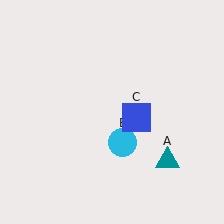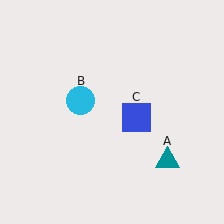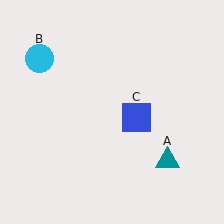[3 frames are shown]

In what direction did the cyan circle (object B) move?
The cyan circle (object B) moved up and to the left.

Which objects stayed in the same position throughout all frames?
Teal triangle (object A) and blue square (object C) remained stationary.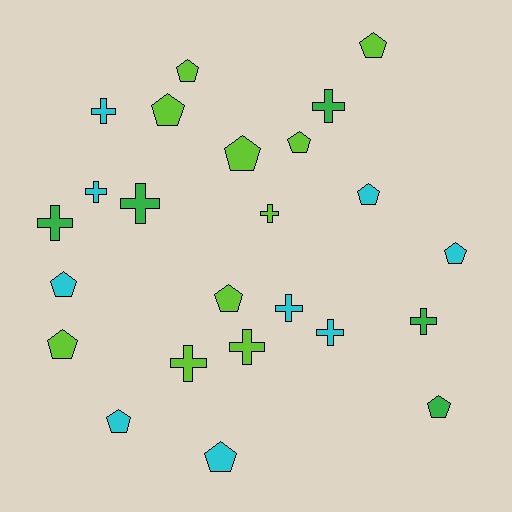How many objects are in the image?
There are 24 objects.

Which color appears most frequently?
Lime, with 10 objects.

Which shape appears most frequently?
Pentagon, with 13 objects.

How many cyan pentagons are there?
There are 5 cyan pentagons.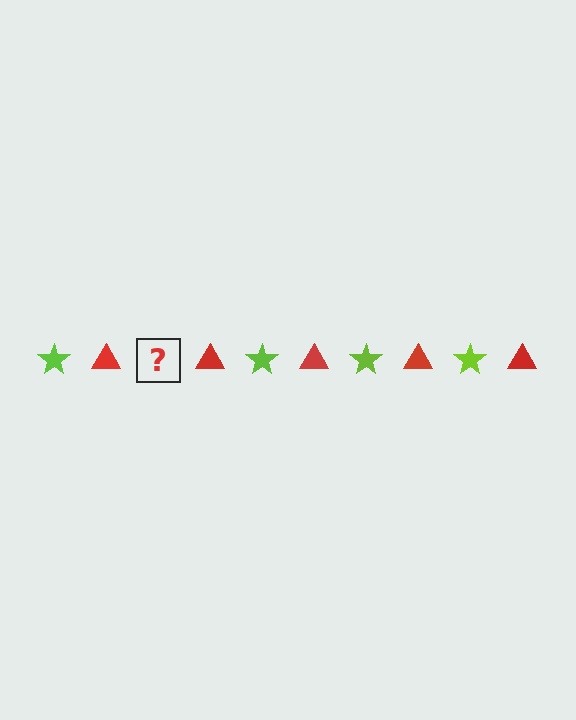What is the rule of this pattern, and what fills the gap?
The rule is that the pattern alternates between lime star and red triangle. The gap should be filled with a lime star.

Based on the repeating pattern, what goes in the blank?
The blank should be a lime star.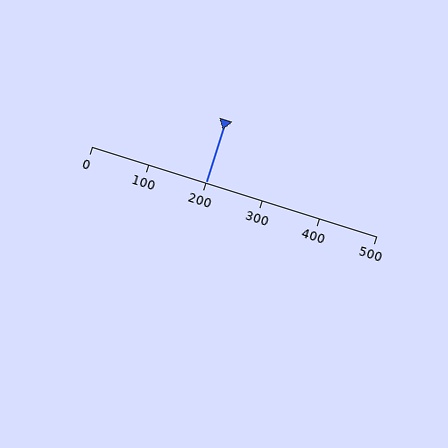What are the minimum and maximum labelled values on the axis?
The axis runs from 0 to 500.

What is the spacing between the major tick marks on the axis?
The major ticks are spaced 100 apart.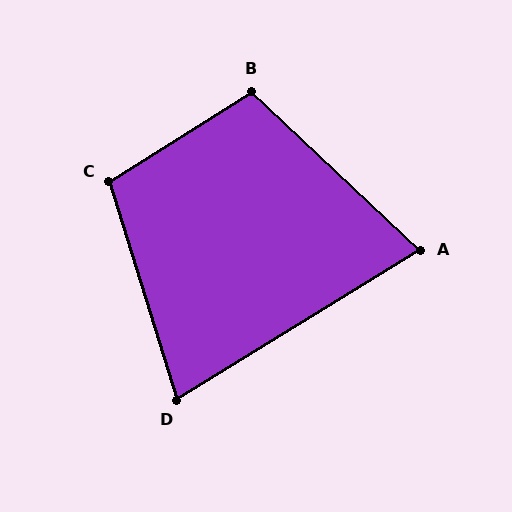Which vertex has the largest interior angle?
C, at approximately 105 degrees.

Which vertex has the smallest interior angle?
A, at approximately 75 degrees.